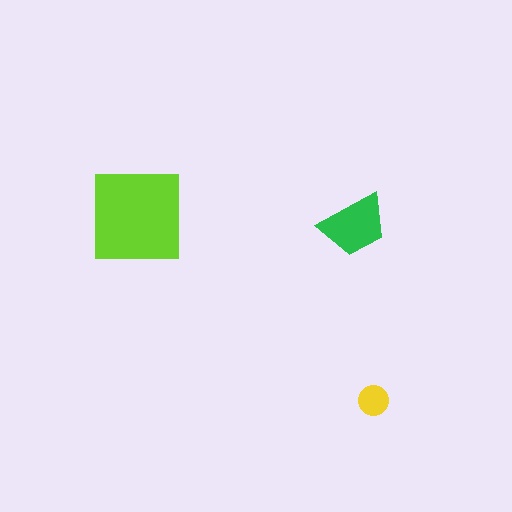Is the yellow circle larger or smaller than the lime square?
Smaller.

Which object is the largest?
The lime square.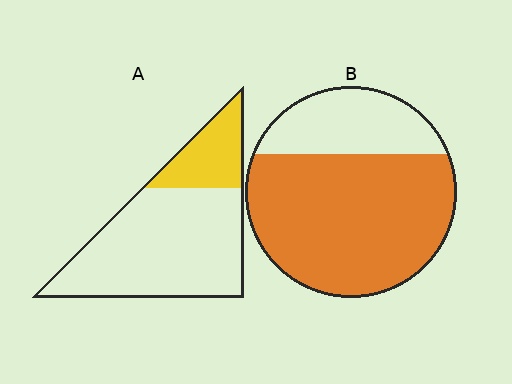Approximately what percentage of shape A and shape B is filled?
A is approximately 25% and B is approximately 70%.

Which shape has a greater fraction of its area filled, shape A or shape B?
Shape B.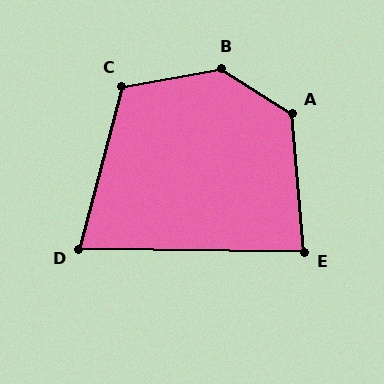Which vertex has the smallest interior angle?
D, at approximately 76 degrees.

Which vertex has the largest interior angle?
B, at approximately 137 degrees.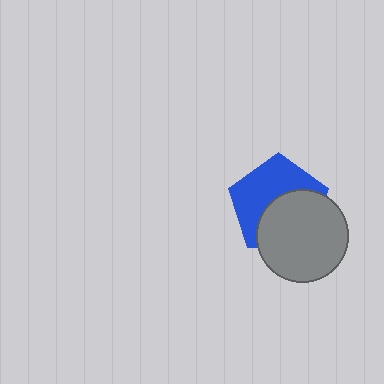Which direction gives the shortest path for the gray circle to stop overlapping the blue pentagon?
Moving toward the lower-right gives the shortest separation.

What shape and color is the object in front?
The object in front is a gray circle.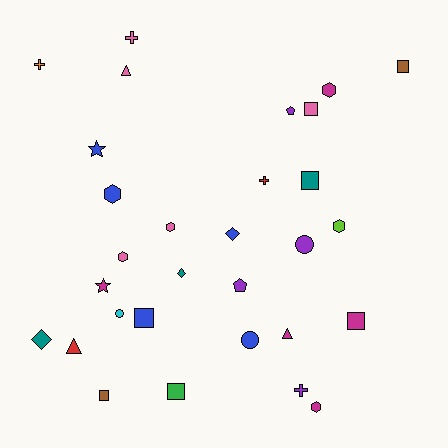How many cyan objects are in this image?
There is 1 cyan object.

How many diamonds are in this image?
There are 3 diamonds.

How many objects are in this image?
There are 30 objects.